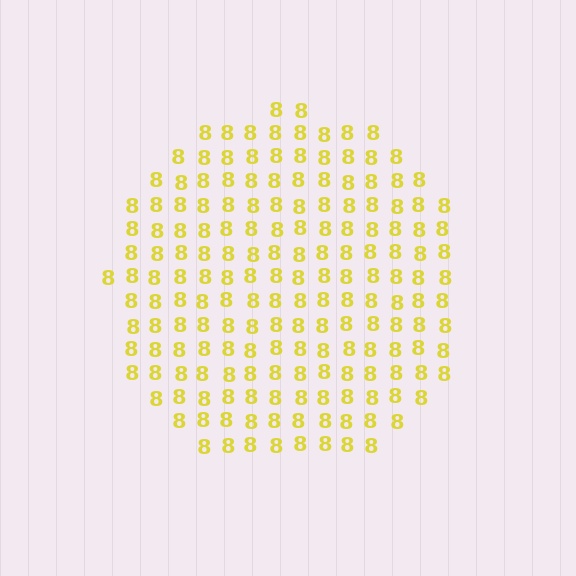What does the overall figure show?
The overall figure shows a circle.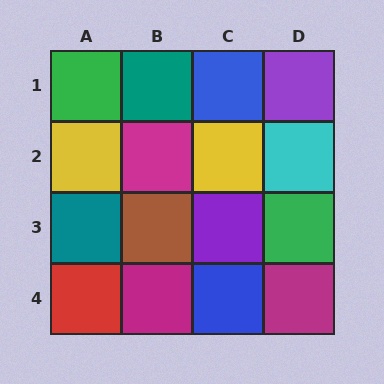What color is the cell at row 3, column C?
Purple.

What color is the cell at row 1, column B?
Teal.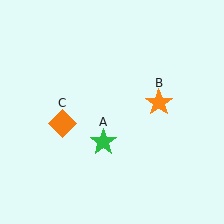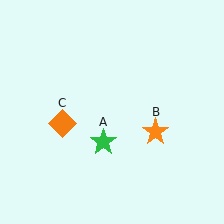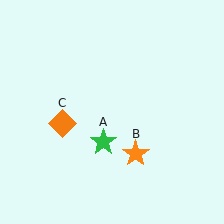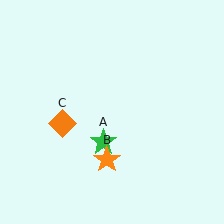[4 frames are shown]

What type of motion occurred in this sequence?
The orange star (object B) rotated clockwise around the center of the scene.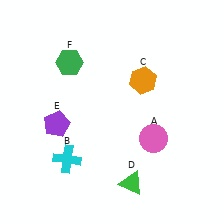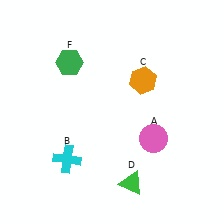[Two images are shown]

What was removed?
The purple pentagon (E) was removed in Image 2.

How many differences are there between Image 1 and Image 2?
There is 1 difference between the two images.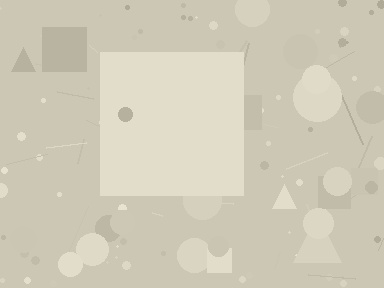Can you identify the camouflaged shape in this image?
The camouflaged shape is a square.